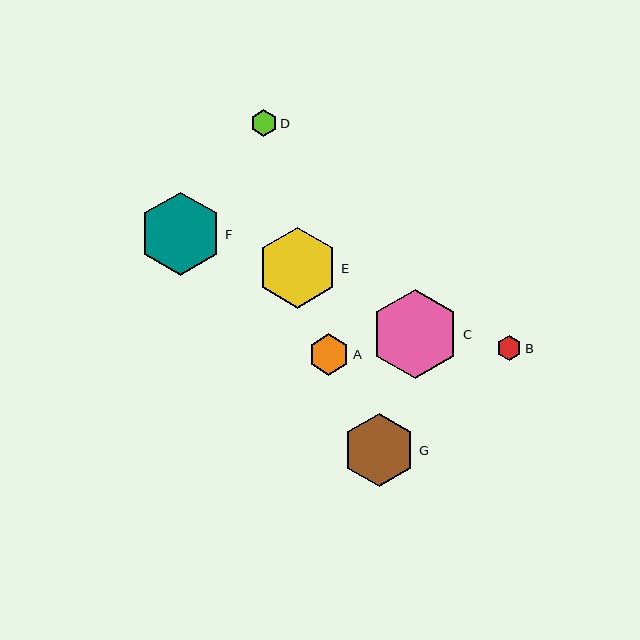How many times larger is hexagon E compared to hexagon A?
Hexagon E is approximately 2.0 times the size of hexagon A.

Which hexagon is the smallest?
Hexagon B is the smallest with a size of approximately 25 pixels.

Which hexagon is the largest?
Hexagon C is the largest with a size of approximately 89 pixels.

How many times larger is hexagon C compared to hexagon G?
Hexagon C is approximately 1.2 times the size of hexagon G.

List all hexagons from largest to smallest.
From largest to smallest: C, F, E, G, A, D, B.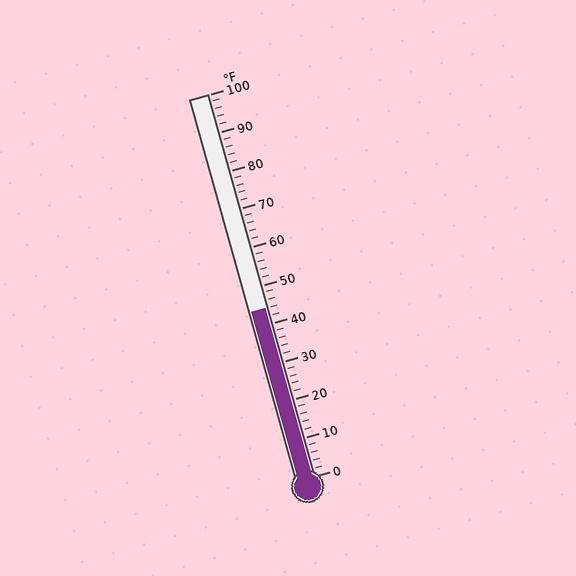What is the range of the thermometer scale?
The thermometer scale ranges from 0°F to 100°F.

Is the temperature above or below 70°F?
The temperature is below 70°F.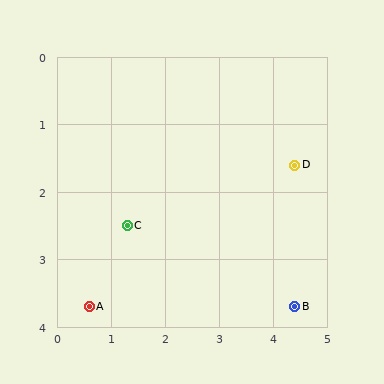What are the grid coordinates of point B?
Point B is at approximately (4.4, 3.7).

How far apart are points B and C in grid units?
Points B and C are about 3.3 grid units apart.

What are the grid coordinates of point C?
Point C is at approximately (1.3, 2.5).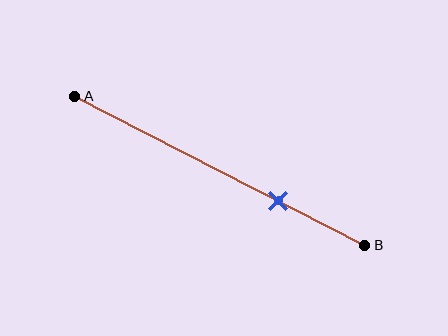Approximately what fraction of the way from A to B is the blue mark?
The blue mark is approximately 70% of the way from A to B.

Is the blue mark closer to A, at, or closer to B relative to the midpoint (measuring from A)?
The blue mark is closer to point B than the midpoint of segment AB.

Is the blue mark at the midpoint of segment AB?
No, the mark is at about 70% from A, not at the 50% midpoint.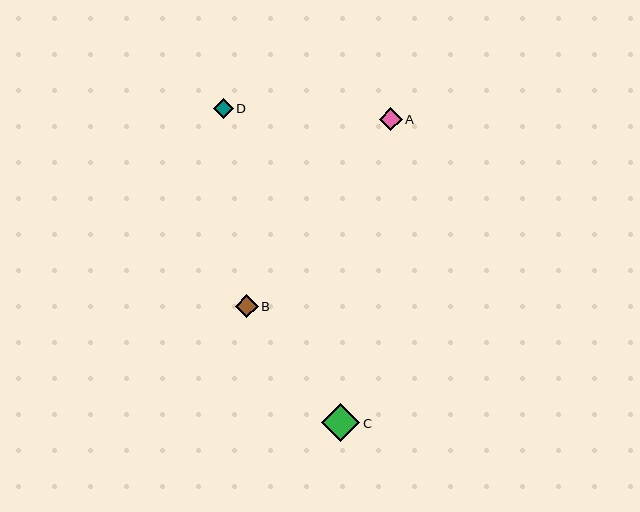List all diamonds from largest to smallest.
From largest to smallest: C, B, A, D.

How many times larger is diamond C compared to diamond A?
Diamond C is approximately 1.7 times the size of diamond A.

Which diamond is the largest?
Diamond C is the largest with a size of approximately 38 pixels.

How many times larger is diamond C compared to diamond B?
Diamond C is approximately 1.7 times the size of diamond B.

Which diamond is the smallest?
Diamond D is the smallest with a size of approximately 20 pixels.